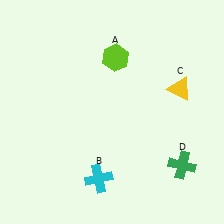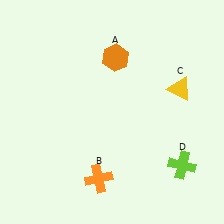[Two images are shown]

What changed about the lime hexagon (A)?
In Image 1, A is lime. In Image 2, it changed to orange.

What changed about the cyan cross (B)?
In Image 1, B is cyan. In Image 2, it changed to orange.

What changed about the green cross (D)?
In Image 1, D is green. In Image 2, it changed to lime.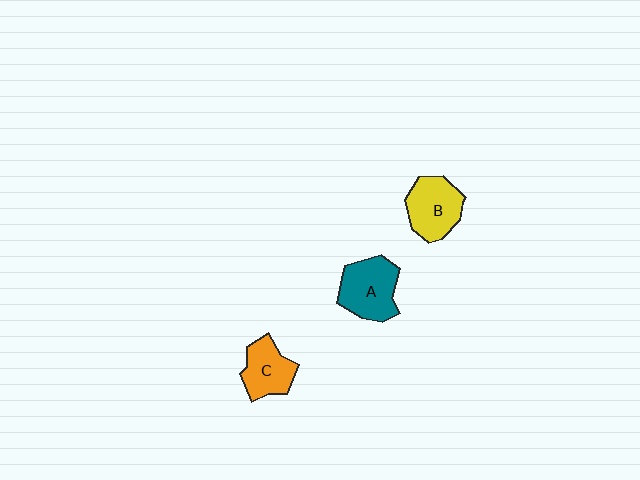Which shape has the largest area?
Shape A (teal).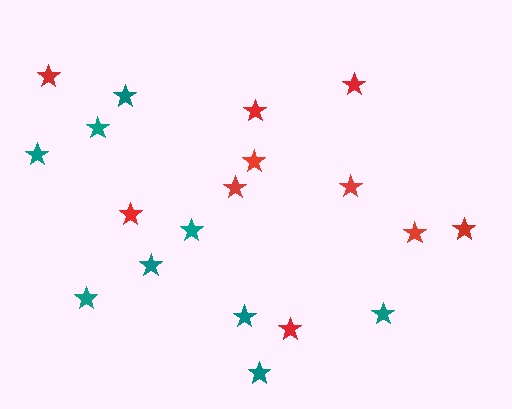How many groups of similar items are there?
There are 2 groups: one group of teal stars (9) and one group of red stars (10).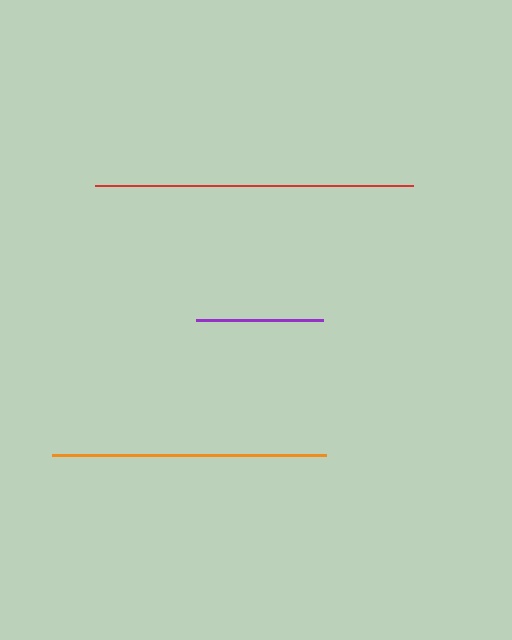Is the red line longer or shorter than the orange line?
The red line is longer than the orange line.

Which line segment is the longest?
The red line is the longest at approximately 319 pixels.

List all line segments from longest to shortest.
From longest to shortest: red, orange, purple.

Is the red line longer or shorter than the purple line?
The red line is longer than the purple line.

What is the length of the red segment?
The red segment is approximately 319 pixels long.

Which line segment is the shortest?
The purple line is the shortest at approximately 126 pixels.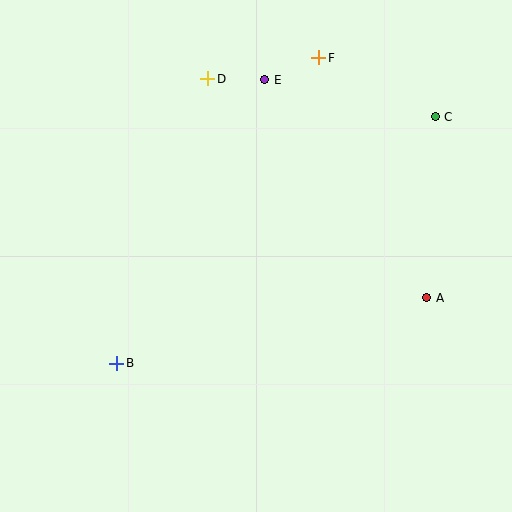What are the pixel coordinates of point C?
Point C is at (435, 117).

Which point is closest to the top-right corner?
Point C is closest to the top-right corner.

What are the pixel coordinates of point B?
Point B is at (117, 363).